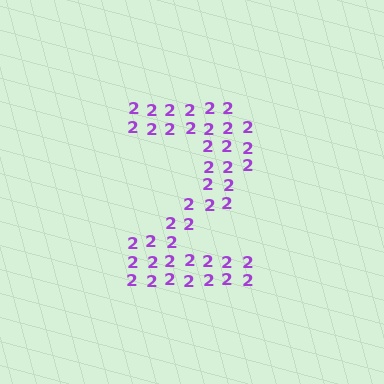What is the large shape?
The large shape is the digit 2.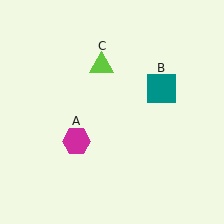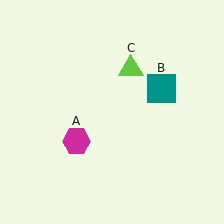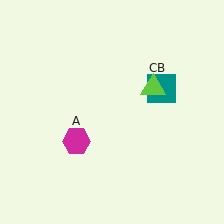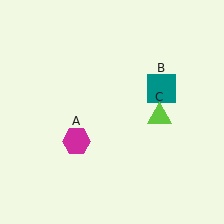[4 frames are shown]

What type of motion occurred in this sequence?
The lime triangle (object C) rotated clockwise around the center of the scene.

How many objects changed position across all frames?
1 object changed position: lime triangle (object C).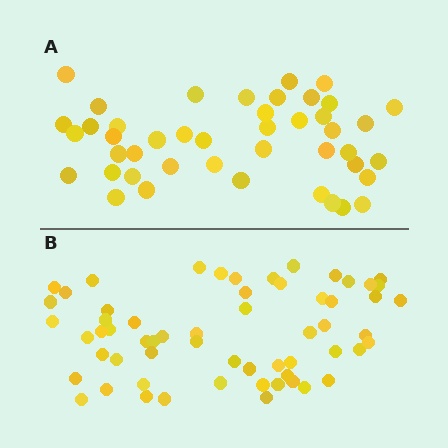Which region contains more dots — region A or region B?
Region B (the bottom region) has more dots.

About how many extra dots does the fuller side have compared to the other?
Region B has approximately 15 more dots than region A.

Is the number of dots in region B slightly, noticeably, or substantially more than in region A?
Region B has noticeably more, but not dramatically so. The ratio is roughly 1.4 to 1.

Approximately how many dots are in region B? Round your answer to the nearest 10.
About 60 dots.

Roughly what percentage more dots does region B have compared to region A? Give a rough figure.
About 35% more.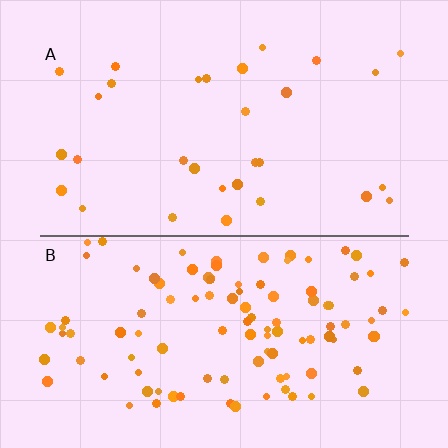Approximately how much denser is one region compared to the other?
Approximately 3.6× — region B over region A.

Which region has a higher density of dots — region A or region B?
B (the bottom).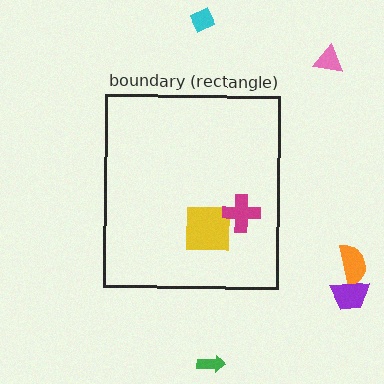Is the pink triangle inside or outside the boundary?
Outside.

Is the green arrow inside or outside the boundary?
Outside.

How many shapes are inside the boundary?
2 inside, 5 outside.